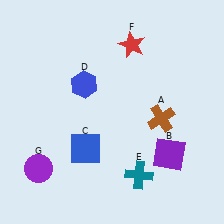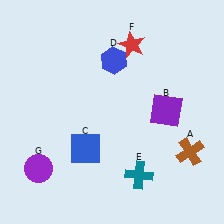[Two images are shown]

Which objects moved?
The objects that moved are: the brown cross (A), the purple square (B), the blue hexagon (D).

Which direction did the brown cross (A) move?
The brown cross (A) moved down.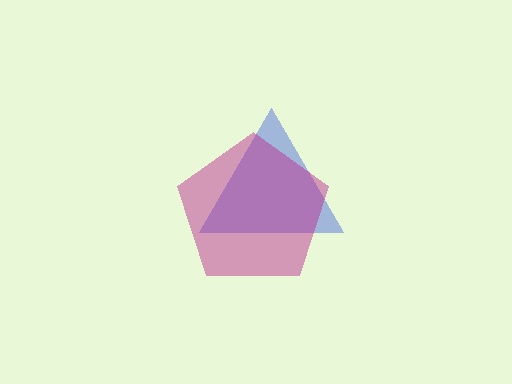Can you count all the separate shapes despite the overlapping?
Yes, there are 2 separate shapes.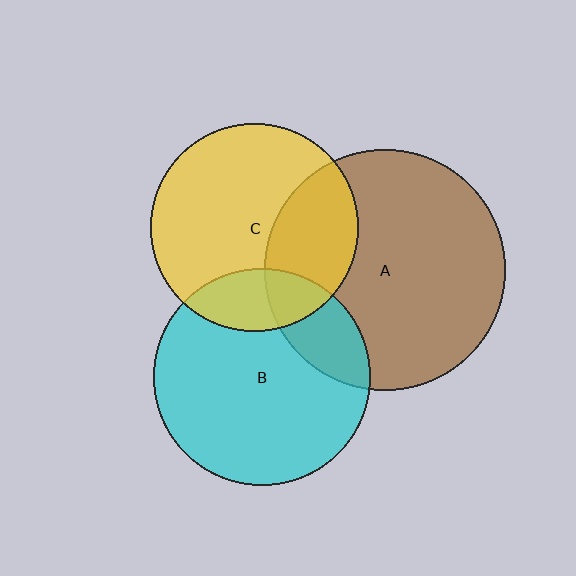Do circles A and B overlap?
Yes.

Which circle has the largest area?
Circle A (brown).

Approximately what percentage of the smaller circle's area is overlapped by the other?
Approximately 20%.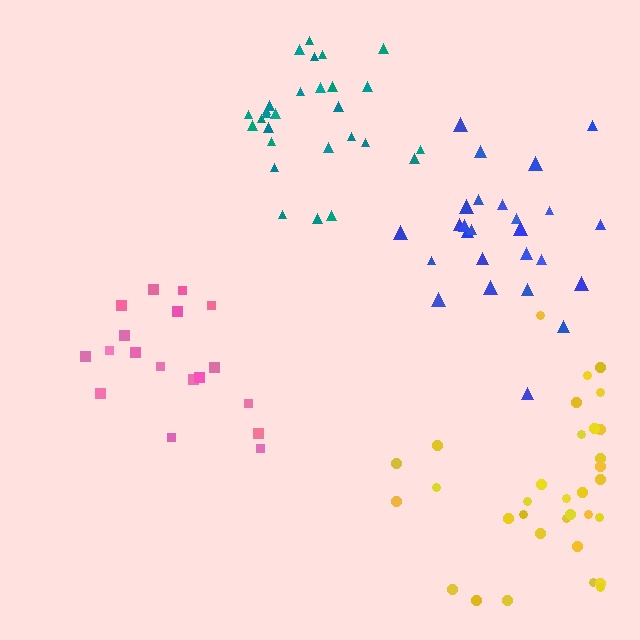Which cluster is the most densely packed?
Teal.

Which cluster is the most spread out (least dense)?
Pink.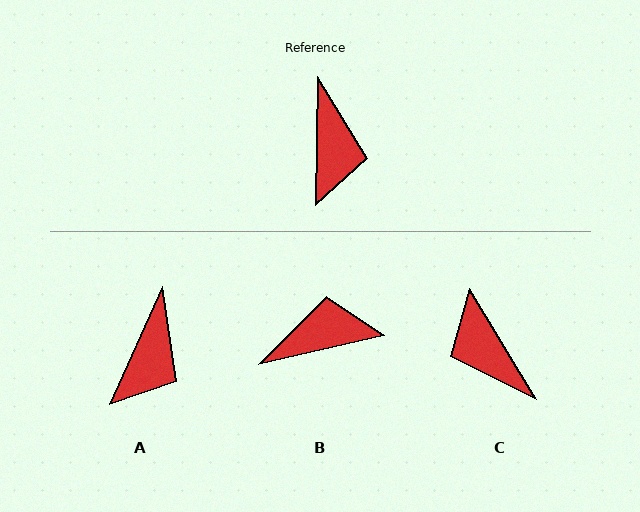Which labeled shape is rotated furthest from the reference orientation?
C, about 148 degrees away.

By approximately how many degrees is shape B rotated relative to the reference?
Approximately 104 degrees counter-clockwise.